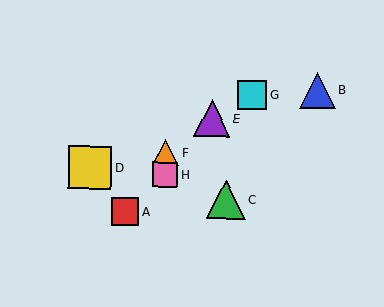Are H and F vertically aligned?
Yes, both are at x≈165.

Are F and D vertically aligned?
No, F is at x≈165 and D is at x≈90.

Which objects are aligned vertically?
Objects F, H are aligned vertically.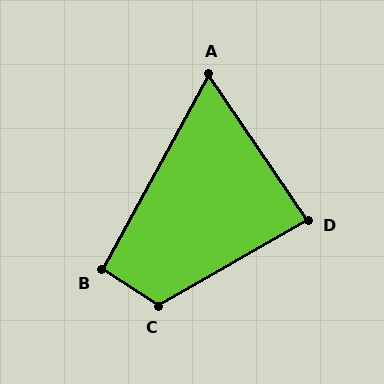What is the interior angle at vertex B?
Approximately 94 degrees (approximately right).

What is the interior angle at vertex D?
Approximately 86 degrees (approximately right).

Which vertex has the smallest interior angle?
A, at approximately 63 degrees.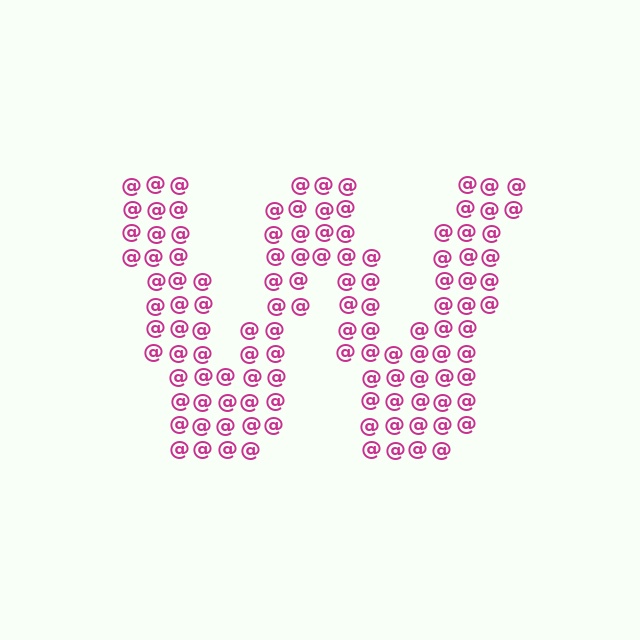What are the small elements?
The small elements are at signs.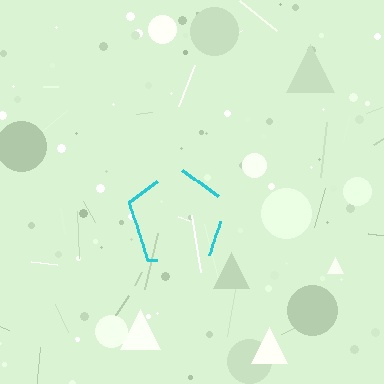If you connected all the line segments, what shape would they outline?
They would outline a pentagon.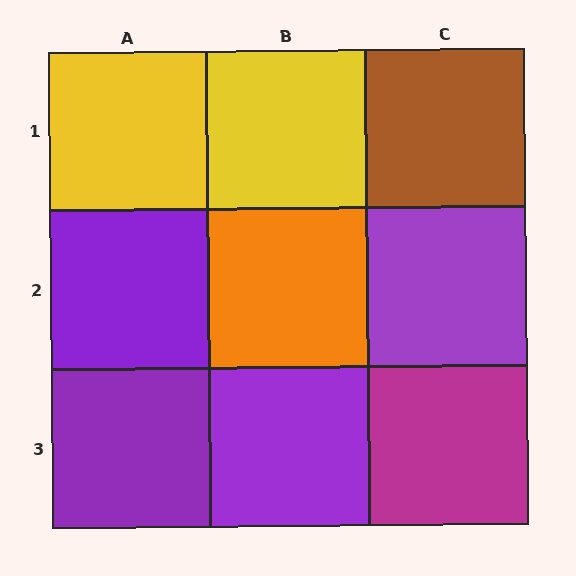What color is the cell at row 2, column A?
Purple.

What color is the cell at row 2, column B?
Orange.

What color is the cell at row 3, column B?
Purple.